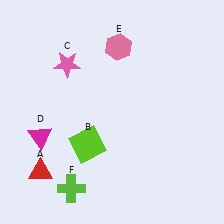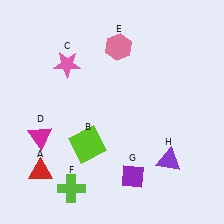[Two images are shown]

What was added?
A purple diamond (G), a purple triangle (H) were added in Image 2.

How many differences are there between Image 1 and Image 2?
There are 2 differences between the two images.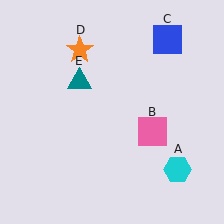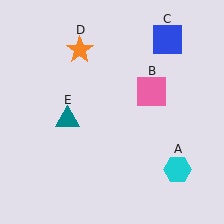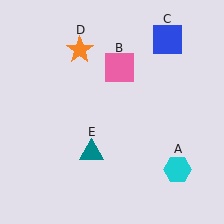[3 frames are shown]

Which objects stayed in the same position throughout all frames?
Cyan hexagon (object A) and blue square (object C) and orange star (object D) remained stationary.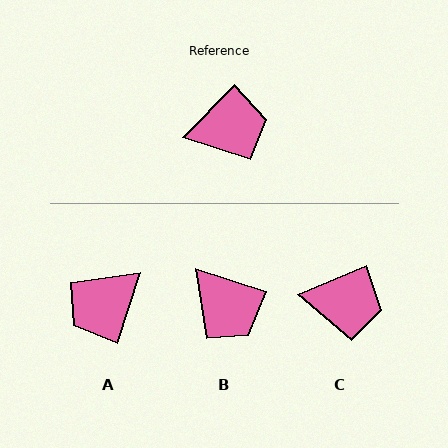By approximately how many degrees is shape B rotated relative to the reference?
Approximately 63 degrees clockwise.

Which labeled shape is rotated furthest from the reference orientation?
A, about 154 degrees away.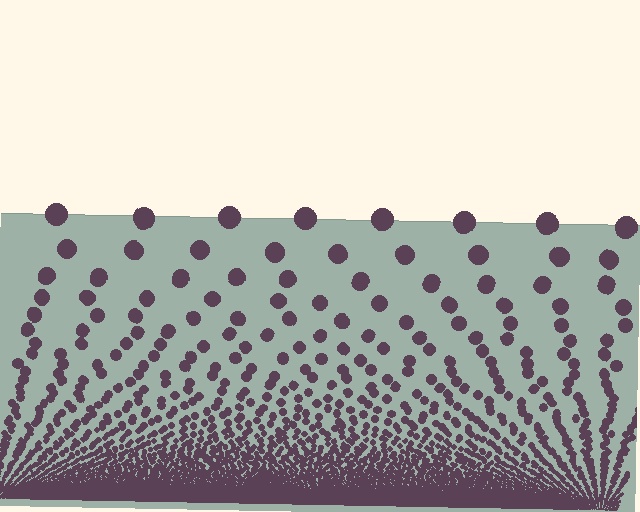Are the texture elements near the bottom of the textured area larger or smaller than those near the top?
Smaller. The gradient is inverted — elements near the bottom are smaller and denser.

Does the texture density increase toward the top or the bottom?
Density increases toward the bottom.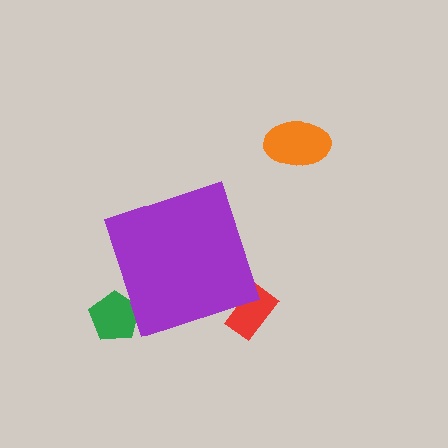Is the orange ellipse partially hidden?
No, the orange ellipse is fully visible.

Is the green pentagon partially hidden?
Yes, the green pentagon is partially hidden behind the purple diamond.